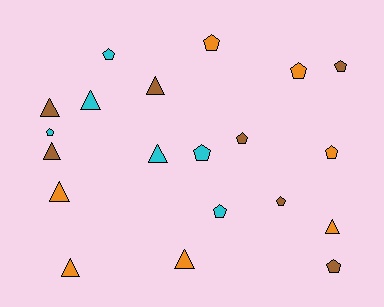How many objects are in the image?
There are 20 objects.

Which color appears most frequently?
Orange, with 7 objects.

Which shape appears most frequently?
Pentagon, with 11 objects.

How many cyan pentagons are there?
There are 4 cyan pentagons.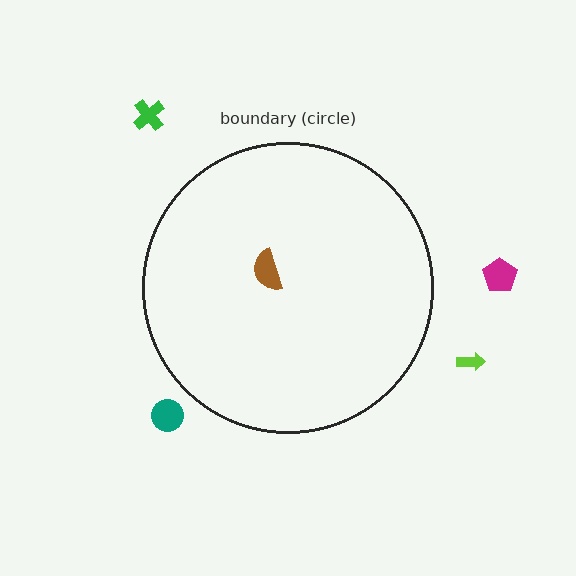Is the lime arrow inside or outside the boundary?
Outside.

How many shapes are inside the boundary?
1 inside, 4 outside.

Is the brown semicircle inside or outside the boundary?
Inside.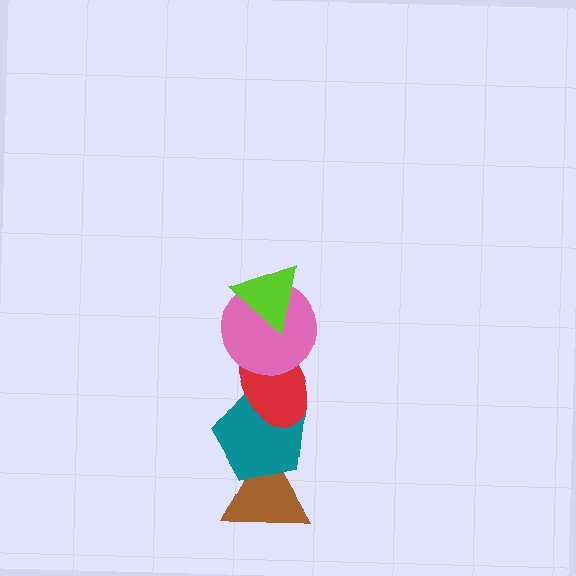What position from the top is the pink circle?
The pink circle is 2nd from the top.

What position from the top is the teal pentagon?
The teal pentagon is 4th from the top.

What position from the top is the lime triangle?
The lime triangle is 1st from the top.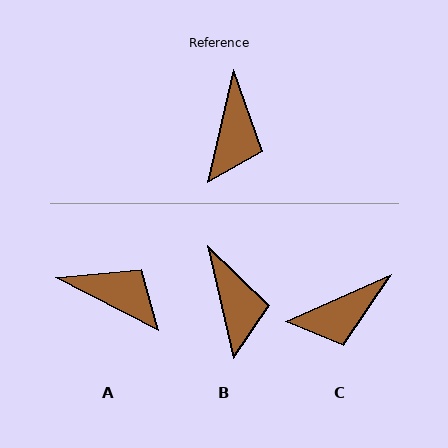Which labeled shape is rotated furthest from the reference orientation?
A, about 76 degrees away.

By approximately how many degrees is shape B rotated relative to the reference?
Approximately 26 degrees counter-clockwise.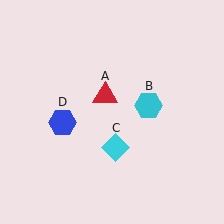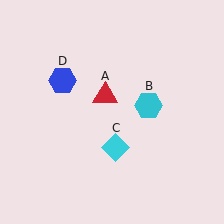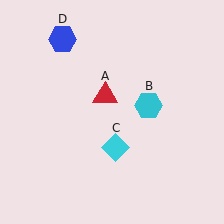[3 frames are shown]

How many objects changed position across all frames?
1 object changed position: blue hexagon (object D).